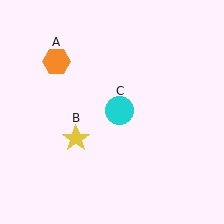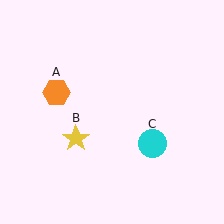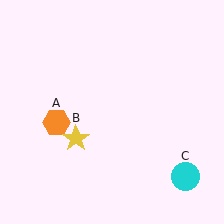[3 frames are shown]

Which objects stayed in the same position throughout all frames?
Yellow star (object B) remained stationary.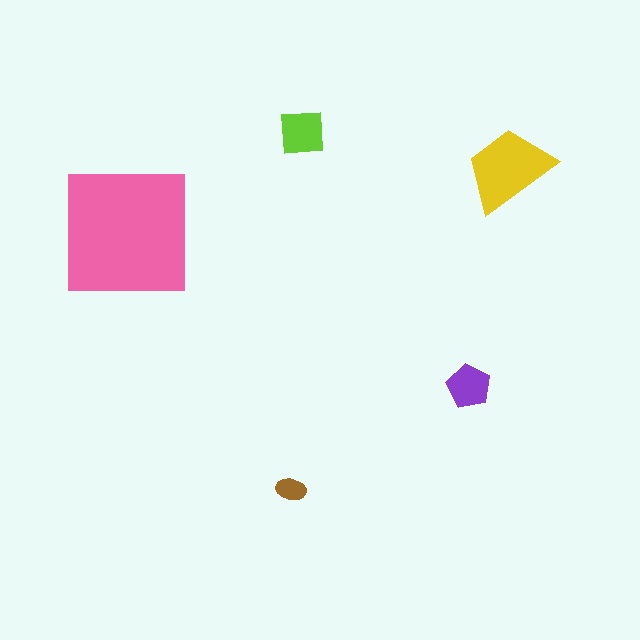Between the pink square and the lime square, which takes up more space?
The pink square.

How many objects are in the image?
There are 5 objects in the image.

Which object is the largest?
The pink square.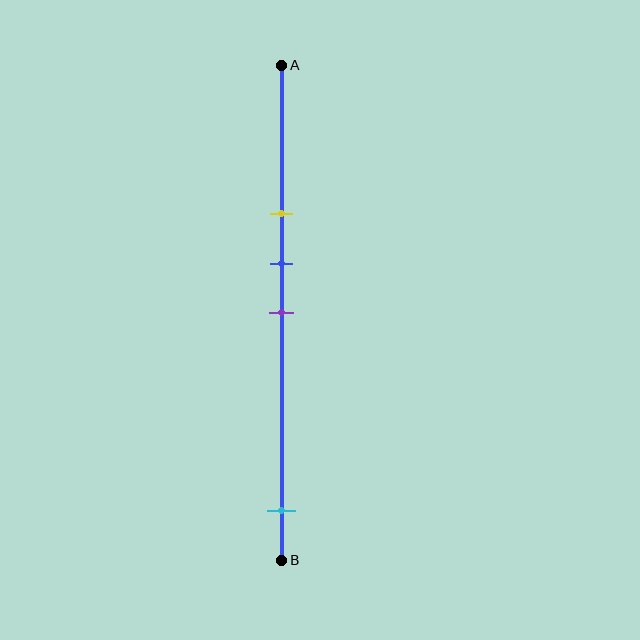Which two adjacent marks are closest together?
The blue and purple marks are the closest adjacent pair.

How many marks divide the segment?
There are 4 marks dividing the segment.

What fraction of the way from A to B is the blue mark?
The blue mark is approximately 40% (0.4) of the way from A to B.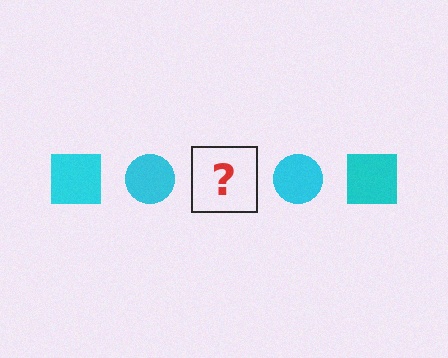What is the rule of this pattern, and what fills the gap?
The rule is that the pattern cycles through square, circle shapes in cyan. The gap should be filled with a cyan square.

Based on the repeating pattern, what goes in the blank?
The blank should be a cyan square.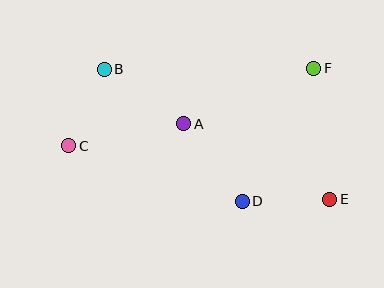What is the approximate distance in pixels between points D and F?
The distance between D and F is approximately 151 pixels.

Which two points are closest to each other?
Points B and C are closest to each other.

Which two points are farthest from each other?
Points C and E are farthest from each other.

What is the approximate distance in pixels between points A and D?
The distance between A and D is approximately 97 pixels.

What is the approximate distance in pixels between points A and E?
The distance between A and E is approximately 164 pixels.